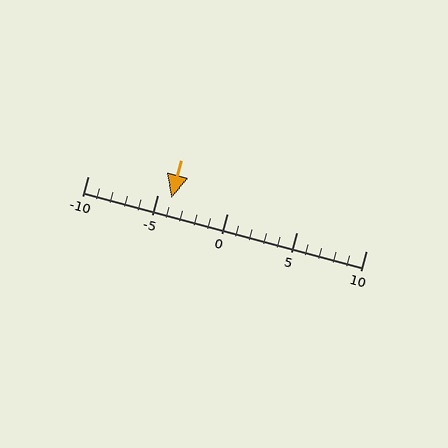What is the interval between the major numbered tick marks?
The major tick marks are spaced 5 units apart.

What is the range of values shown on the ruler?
The ruler shows values from -10 to 10.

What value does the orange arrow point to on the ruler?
The orange arrow points to approximately -4.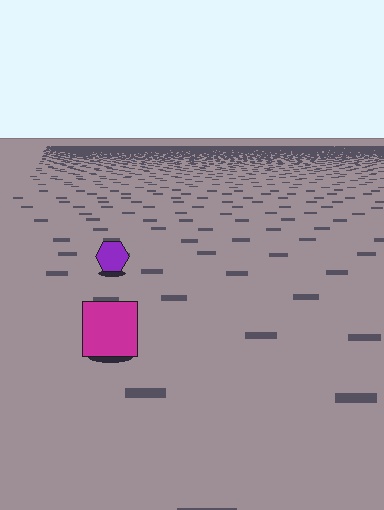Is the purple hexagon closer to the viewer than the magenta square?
No. The magenta square is closer — you can tell from the texture gradient: the ground texture is coarser near it.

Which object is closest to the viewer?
The magenta square is closest. The texture marks near it are larger and more spread out.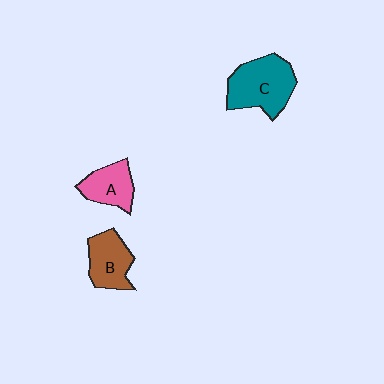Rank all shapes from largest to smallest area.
From largest to smallest: C (teal), B (brown), A (pink).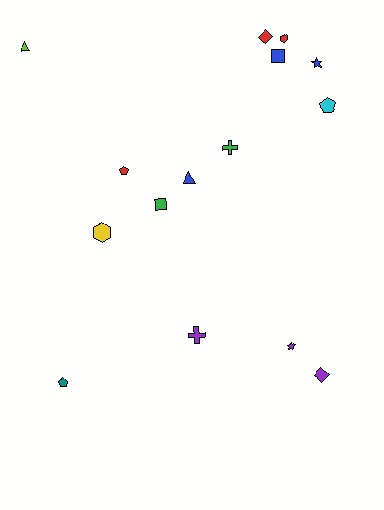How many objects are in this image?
There are 15 objects.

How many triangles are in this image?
There are 2 triangles.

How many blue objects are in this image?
There are 3 blue objects.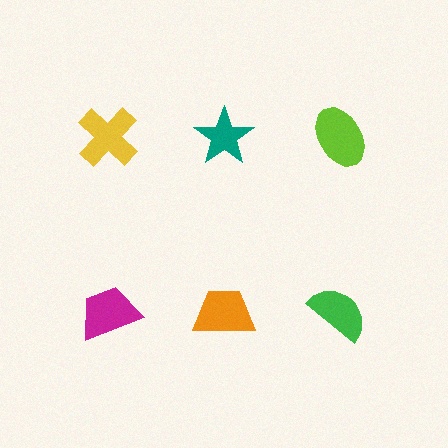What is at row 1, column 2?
A teal star.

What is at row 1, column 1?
A yellow cross.